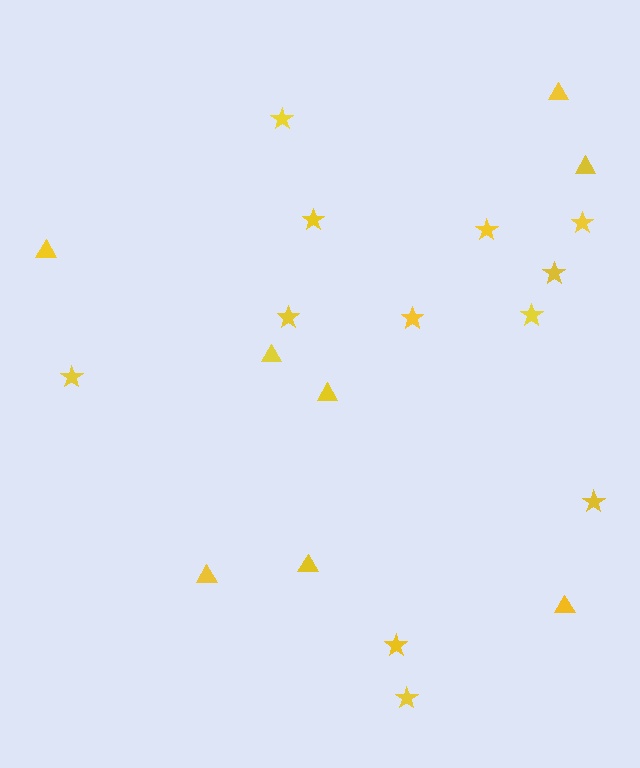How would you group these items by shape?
There are 2 groups: one group of triangles (8) and one group of stars (12).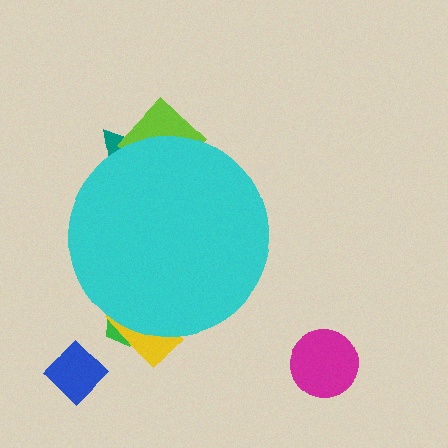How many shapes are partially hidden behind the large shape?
4 shapes are partially hidden.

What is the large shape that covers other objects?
A cyan circle.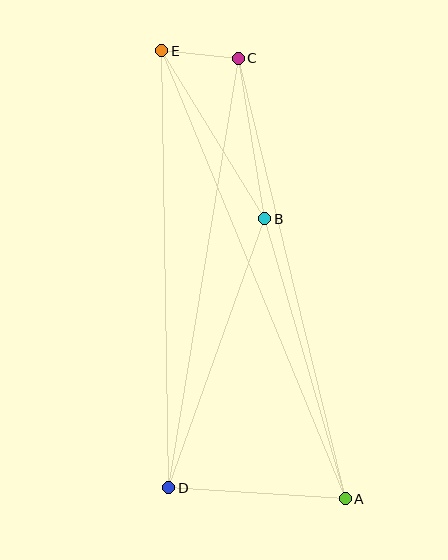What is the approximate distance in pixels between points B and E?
The distance between B and E is approximately 197 pixels.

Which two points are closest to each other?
Points C and E are closest to each other.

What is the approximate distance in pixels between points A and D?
The distance between A and D is approximately 176 pixels.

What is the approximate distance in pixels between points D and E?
The distance between D and E is approximately 437 pixels.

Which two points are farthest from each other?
Points A and E are farthest from each other.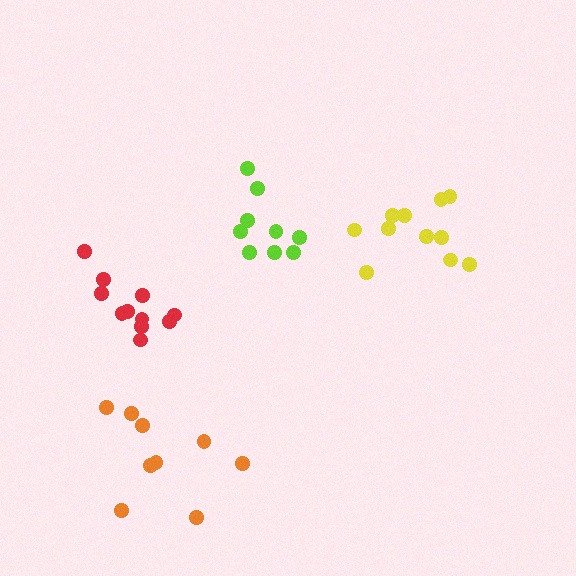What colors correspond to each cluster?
The clusters are colored: lime, orange, yellow, red.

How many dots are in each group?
Group 1: 9 dots, Group 2: 9 dots, Group 3: 11 dots, Group 4: 11 dots (40 total).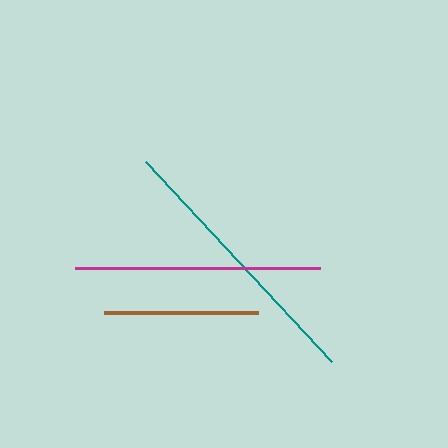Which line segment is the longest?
The teal line is the longest at approximately 273 pixels.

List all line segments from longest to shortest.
From longest to shortest: teal, magenta, brown.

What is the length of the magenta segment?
The magenta segment is approximately 245 pixels long.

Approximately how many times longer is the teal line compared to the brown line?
The teal line is approximately 1.8 times the length of the brown line.